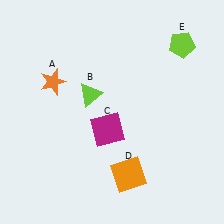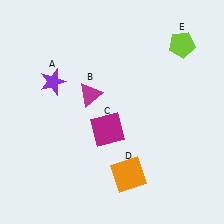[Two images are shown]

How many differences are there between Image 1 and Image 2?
There are 2 differences between the two images.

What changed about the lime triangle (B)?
In Image 1, B is lime. In Image 2, it changed to magenta.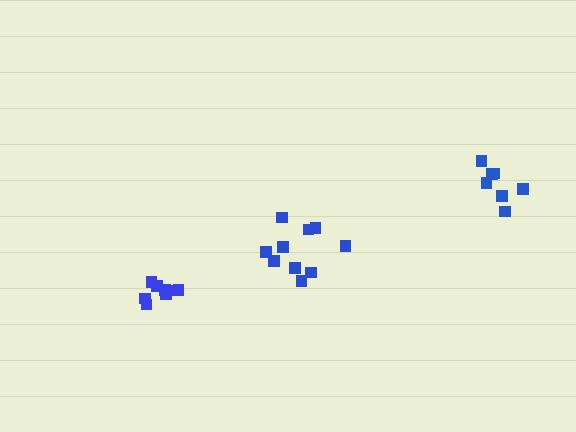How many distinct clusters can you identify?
There are 3 distinct clusters.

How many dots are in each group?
Group 1: 10 dots, Group 2: 8 dots, Group 3: 7 dots (25 total).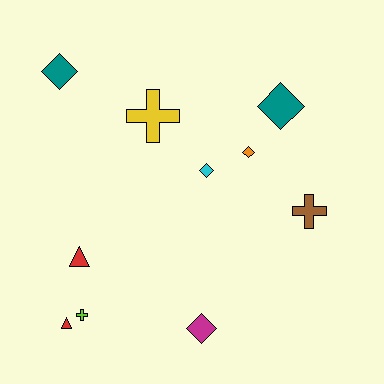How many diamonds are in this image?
There are 5 diamonds.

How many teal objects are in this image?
There are 2 teal objects.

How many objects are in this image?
There are 10 objects.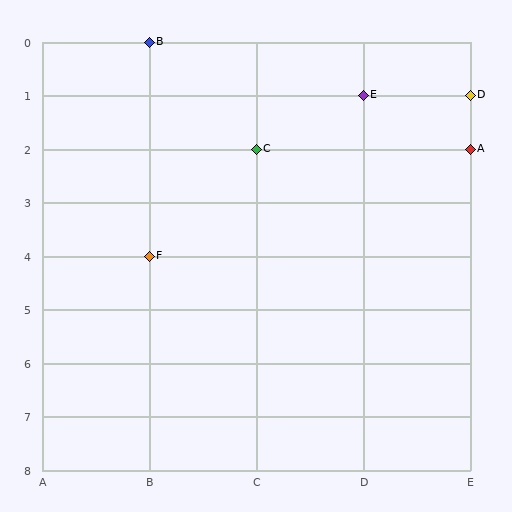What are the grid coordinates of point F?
Point F is at grid coordinates (B, 4).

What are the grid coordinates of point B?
Point B is at grid coordinates (B, 0).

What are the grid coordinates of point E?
Point E is at grid coordinates (D, 1).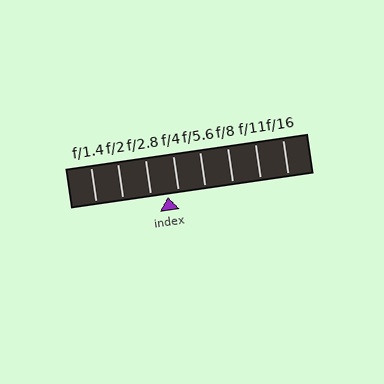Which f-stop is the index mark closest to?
The index mark is closest to f/4.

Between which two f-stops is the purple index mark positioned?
The index mark is between f/2.8 and f/4.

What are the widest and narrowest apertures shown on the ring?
The widest aperture shown is f/1.4 and the narrowest is f/16.